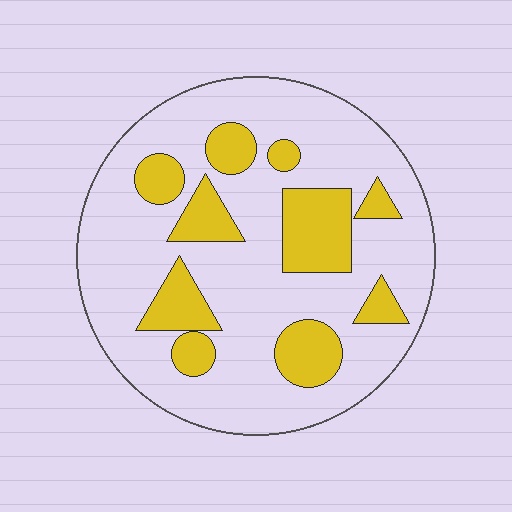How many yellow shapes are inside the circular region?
10.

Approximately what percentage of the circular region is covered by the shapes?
Approximately 25%.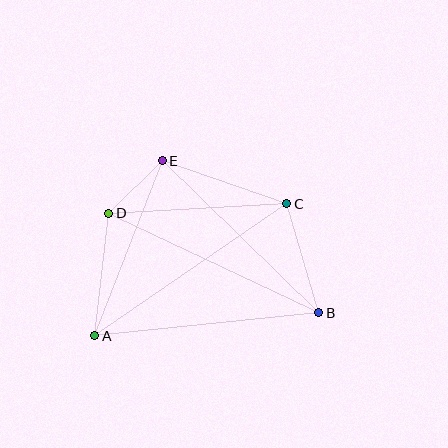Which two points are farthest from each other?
Points A and C are farthest from each other.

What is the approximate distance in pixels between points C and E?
The distance between C and E is approximately 131 pixels.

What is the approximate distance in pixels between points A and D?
The distance between A and D is approximately 123 pixels.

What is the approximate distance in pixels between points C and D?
The distance between C and D is approximately 178 pixels.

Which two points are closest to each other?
Points D and E are closest to each other.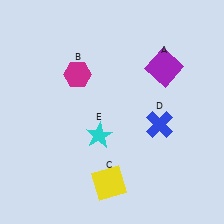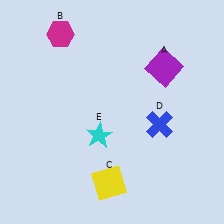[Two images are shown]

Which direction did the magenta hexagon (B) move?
The magenta hexagon (B) moved up.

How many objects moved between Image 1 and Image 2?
1 object moved between the two images.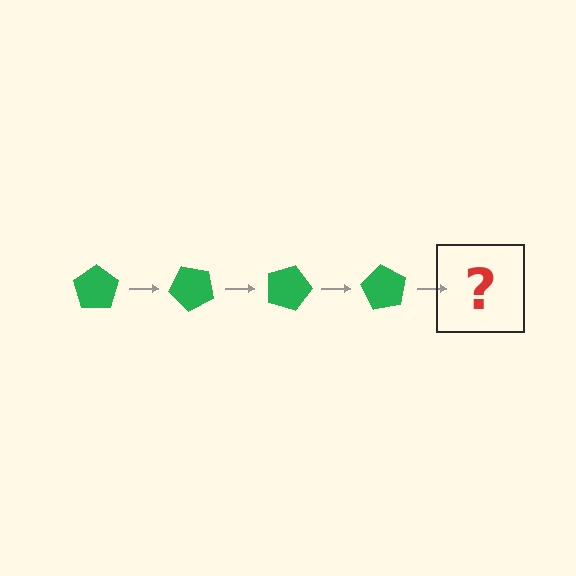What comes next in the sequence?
The next element should be a green pentagon rotated 180 degrees.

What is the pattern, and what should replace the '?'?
The pattern is that the pentagon rotates 45 degrees each step. The '?' should be a green pentagon rotated 180 degrees.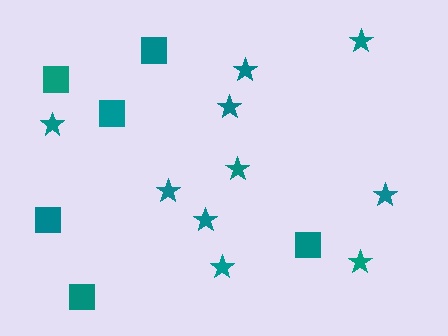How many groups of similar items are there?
There are 2 groups: one group of stars (10) and one group of squares (6).